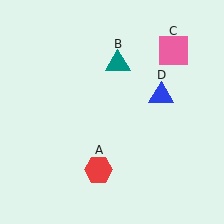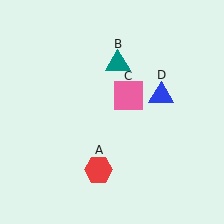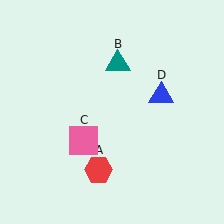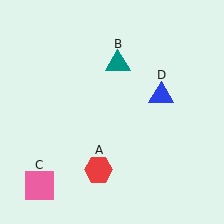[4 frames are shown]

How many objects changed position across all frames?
1 object changed position: pink square (object C).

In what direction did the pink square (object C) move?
The pink square (object C) moved down and to the left.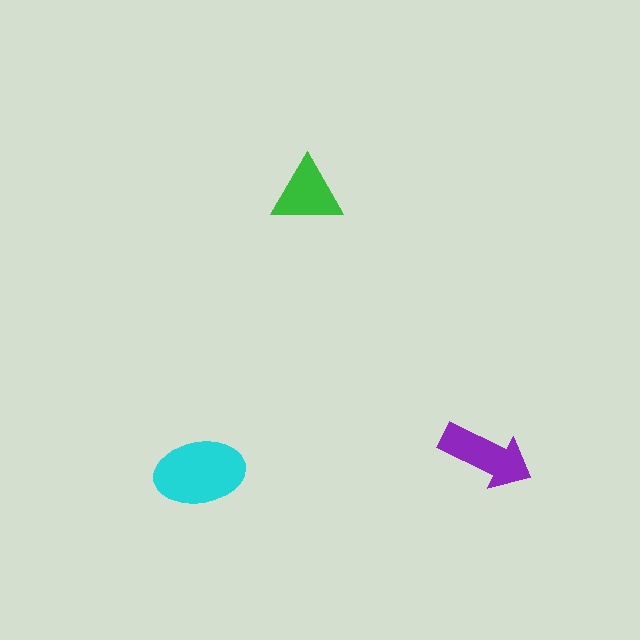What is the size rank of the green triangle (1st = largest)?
3rd.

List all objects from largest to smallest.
The cyan ellipse, the purple arrow, the green triangle.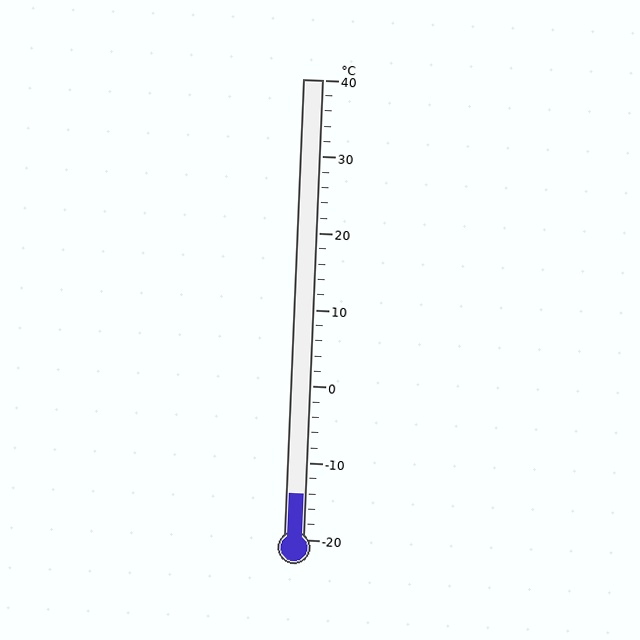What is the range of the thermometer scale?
The thermometer scale ranges from -20°C to 40°C.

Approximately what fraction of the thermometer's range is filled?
The thermometer is filled to approximately 10% of its range.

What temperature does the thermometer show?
The thermometer shows approximately -14°C.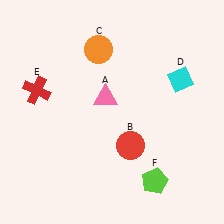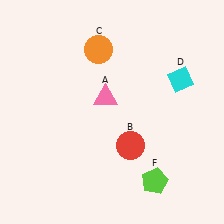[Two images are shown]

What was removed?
The red cross (E) was removed in Image 2.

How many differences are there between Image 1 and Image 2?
There is 1 difference between the two images.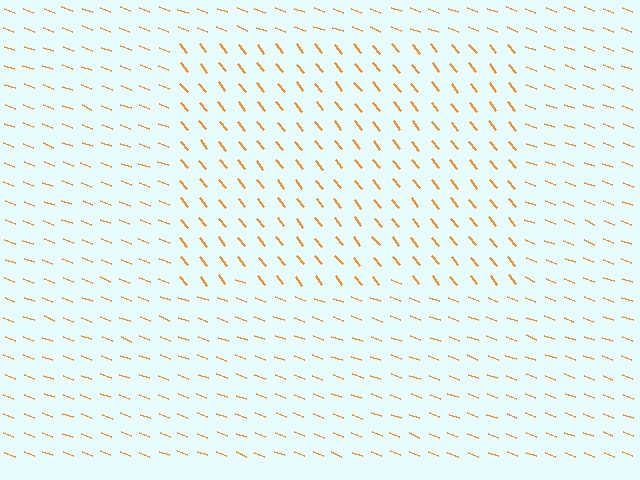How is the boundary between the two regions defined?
The boundary is defined purely by a change in line orientation (approximately 31 degrees difference). All lines are the same color and thickness.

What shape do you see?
I see a rectangle.